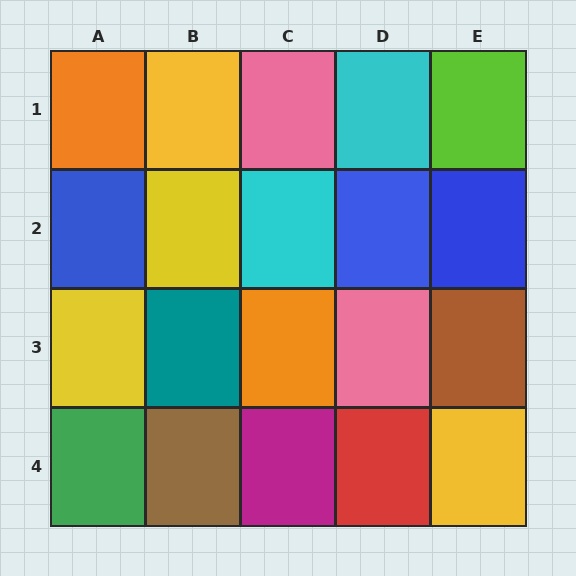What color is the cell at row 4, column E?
Yellow.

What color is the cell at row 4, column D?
Red.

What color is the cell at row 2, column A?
Blue.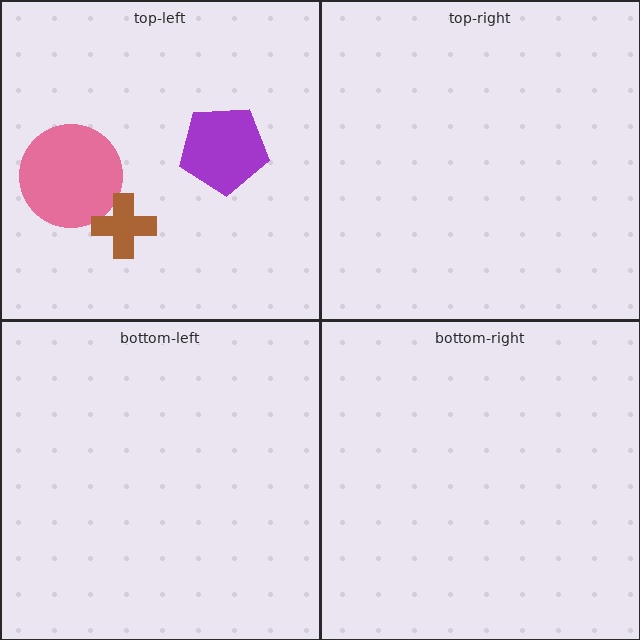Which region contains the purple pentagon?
The top-left region.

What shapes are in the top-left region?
The pink circle, the brown cross, the purple pentagon.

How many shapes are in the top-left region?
3.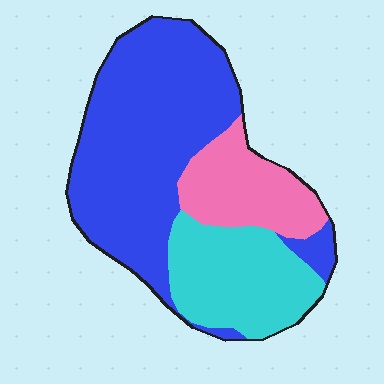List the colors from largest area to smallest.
From largest to smallest: blue, cyan, pink.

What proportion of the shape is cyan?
Cyan takes up about one quarter (1/4) of the shape.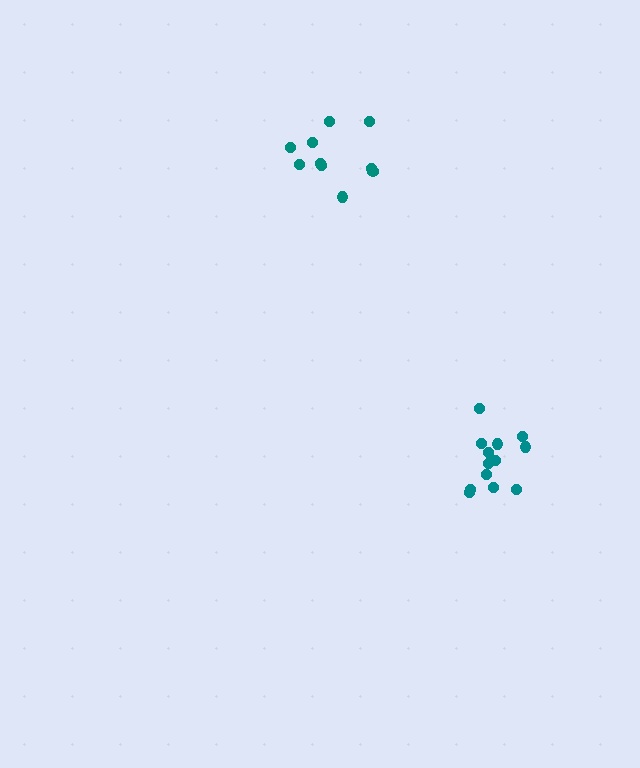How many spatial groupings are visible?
There are 2 spatial groupings.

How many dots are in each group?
Group 1: 10 dots, Group 2: 13 dots (23 total).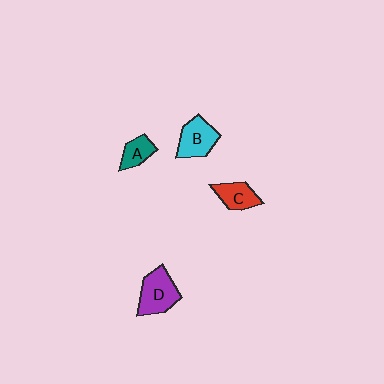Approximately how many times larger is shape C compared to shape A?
Approximately 1.3 times.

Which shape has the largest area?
Shape D (purple).